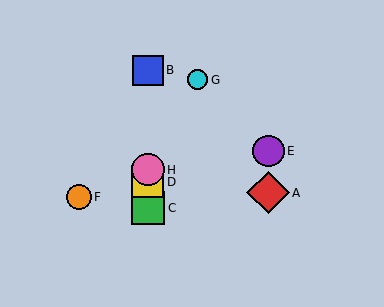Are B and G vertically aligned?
No, B is at x≈148 and G is at x≈198.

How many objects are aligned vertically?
4 objects (B, C, D, H) are aligned vertically.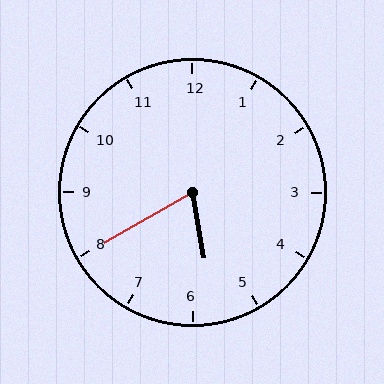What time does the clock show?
5:40.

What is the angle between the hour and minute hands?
Approximately 70 degrees.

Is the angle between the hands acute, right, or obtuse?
It is acute.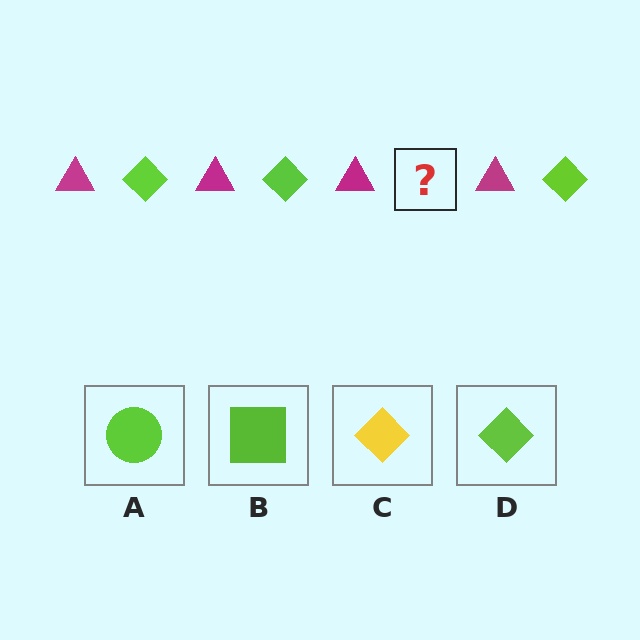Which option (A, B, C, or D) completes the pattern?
D.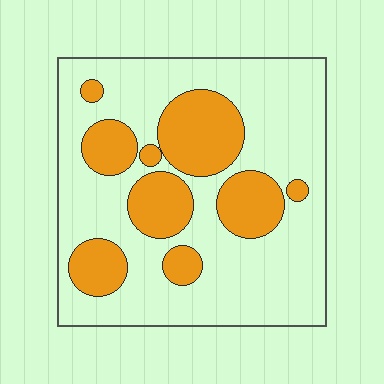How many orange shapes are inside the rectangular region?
9.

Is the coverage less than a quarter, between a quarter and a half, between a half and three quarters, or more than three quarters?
Between a quarter and a half.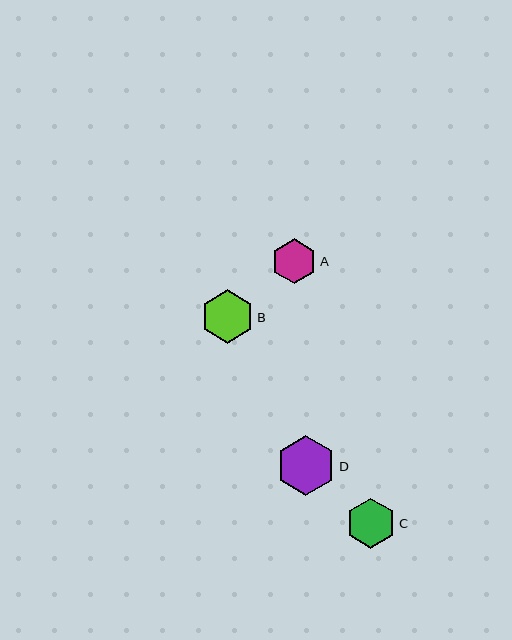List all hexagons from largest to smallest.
From largest to smallest: D, B, C, A.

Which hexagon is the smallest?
Hexagon A is the smallest with a size of approximately 45 pixels.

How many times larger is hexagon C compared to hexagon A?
Hexagon C is approximately 1.1 times the size of hexagon A.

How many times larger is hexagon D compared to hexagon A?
Hexagon D is approximately 1.3 times the size of hexagon A.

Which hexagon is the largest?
Hexagon D is the largest with a size of approximately 60 pixels.